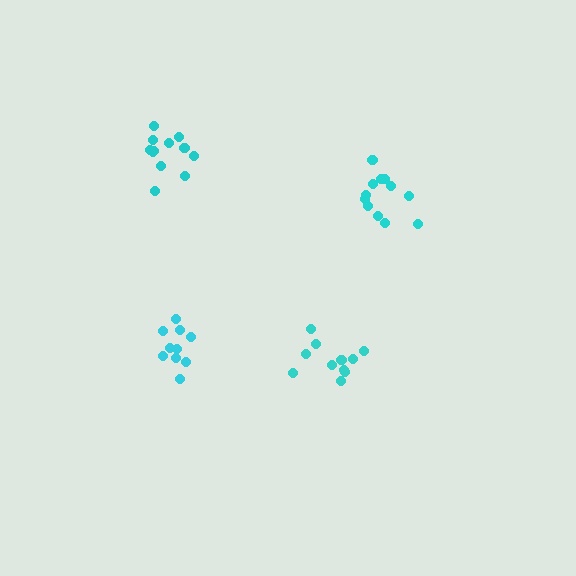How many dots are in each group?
Group 1: 12 dots, Group 2: 10 dots, Group 3: 11 dots, Group 4: 12 dots (45 total).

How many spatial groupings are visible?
There are 4 spatial groupings.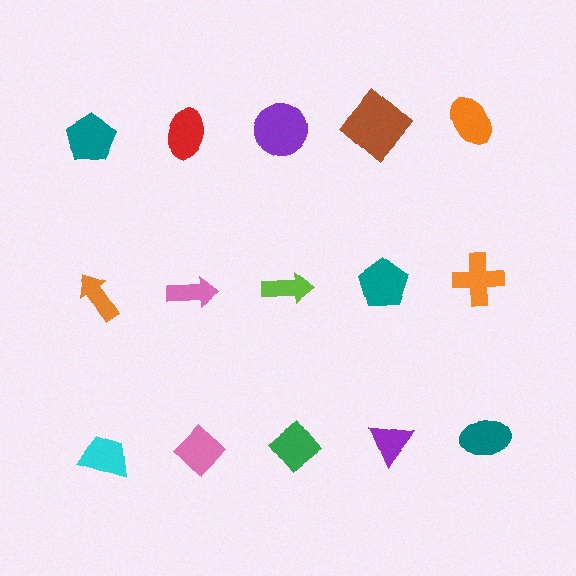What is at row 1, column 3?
A purple circle.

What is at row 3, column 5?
A teal ellipse.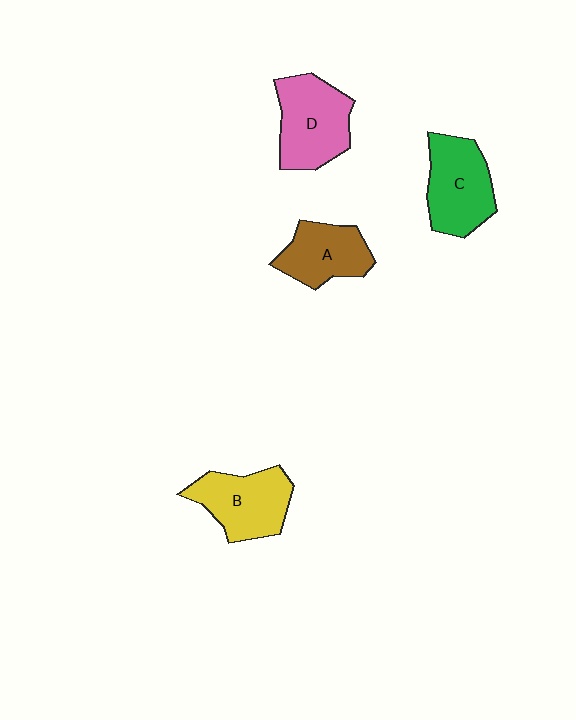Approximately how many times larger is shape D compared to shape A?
Approximately 1.3 times.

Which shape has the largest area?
Shape D (pink).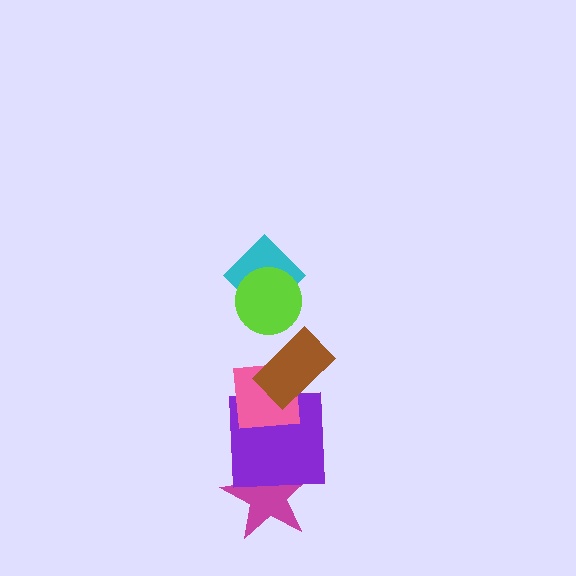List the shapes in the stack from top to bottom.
From top to bottom: the lime circle, the cyan diamond, the brown rectangle, the pink square, the purple square, the magenta star.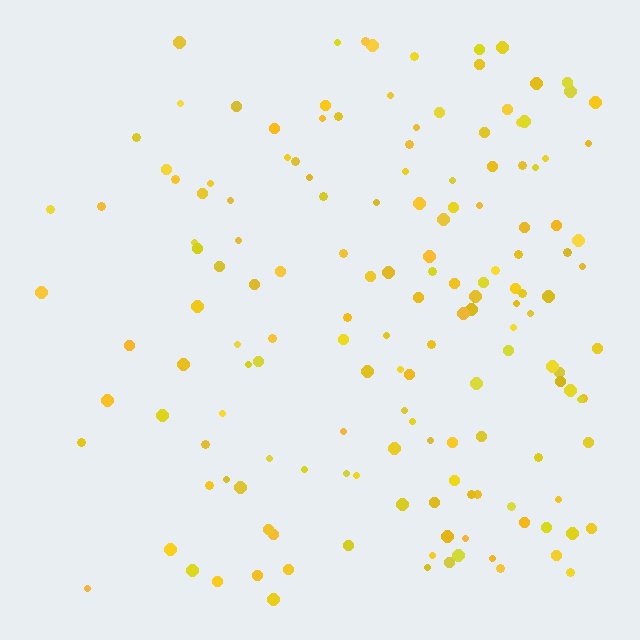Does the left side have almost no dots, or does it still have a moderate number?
Still a moderate number, just noticeably fewer than the right.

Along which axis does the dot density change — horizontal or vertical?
Horizontal.